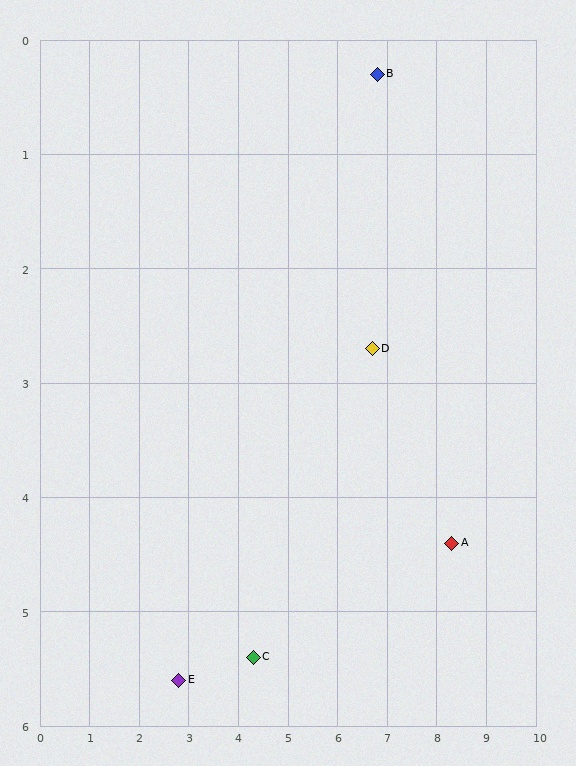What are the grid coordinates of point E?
Point E is at approximately (2.8, 5.6).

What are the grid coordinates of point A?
Point A is at approximately (8.3, 4.4).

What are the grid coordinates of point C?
Point C is at approximately (4.3, 5.4).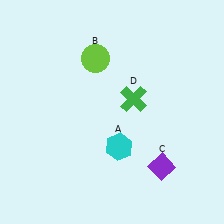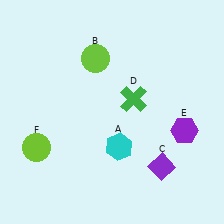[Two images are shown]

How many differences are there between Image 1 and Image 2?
There are 2 differences between the two images.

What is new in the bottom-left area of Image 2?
A lime circle (F) was added in the bottom-left area of Image 2.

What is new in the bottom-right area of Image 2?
A purple hexagon (E) was added in the bottom-right area of Image 2.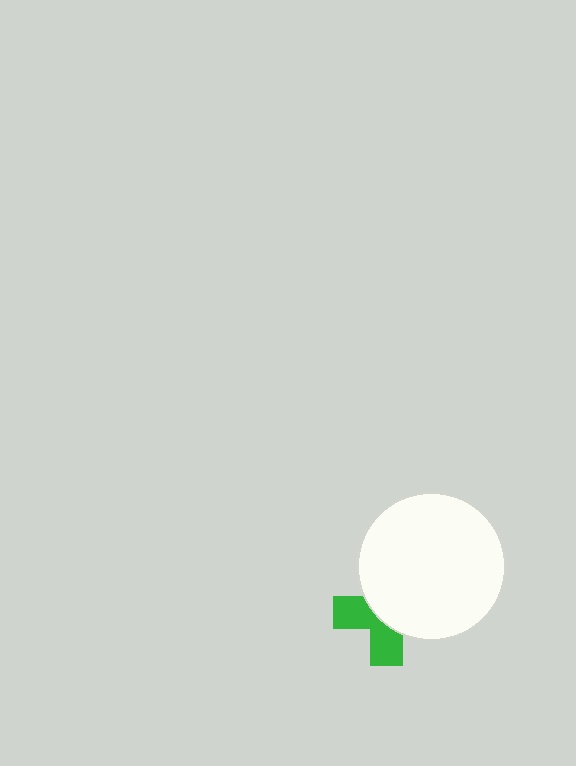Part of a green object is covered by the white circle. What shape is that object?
It is a cross.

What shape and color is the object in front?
The object in front is a white circle.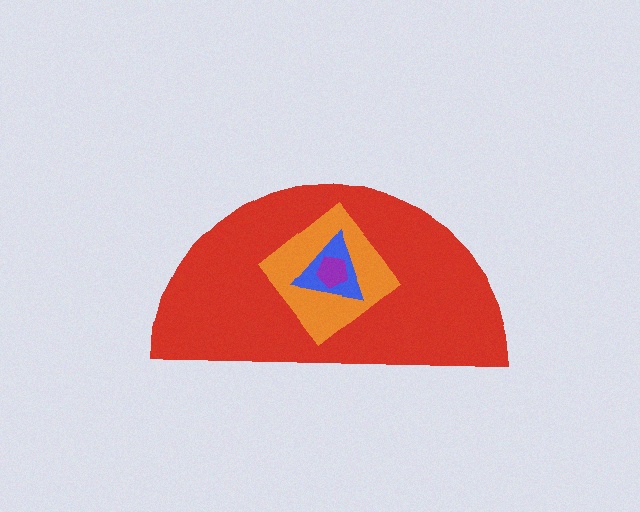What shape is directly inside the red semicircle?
The orange diamond.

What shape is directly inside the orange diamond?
The blue triangle.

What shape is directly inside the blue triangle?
The purple pentagon.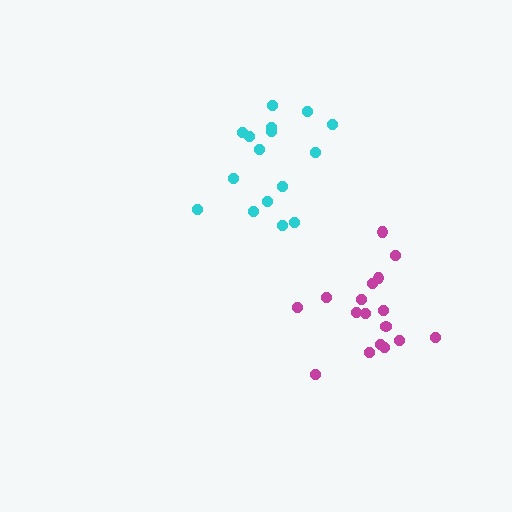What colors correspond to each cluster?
The clusters are colored: cyan, magenta.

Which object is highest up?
The cyan cluster is topmost.